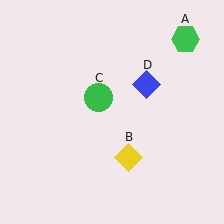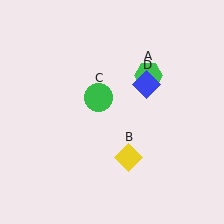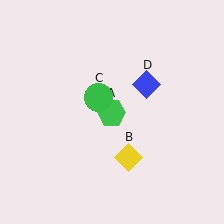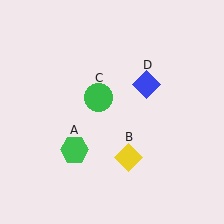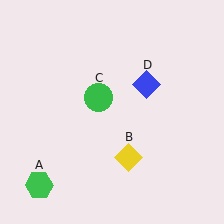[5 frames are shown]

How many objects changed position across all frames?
1 object changed position: green hexagon (object A).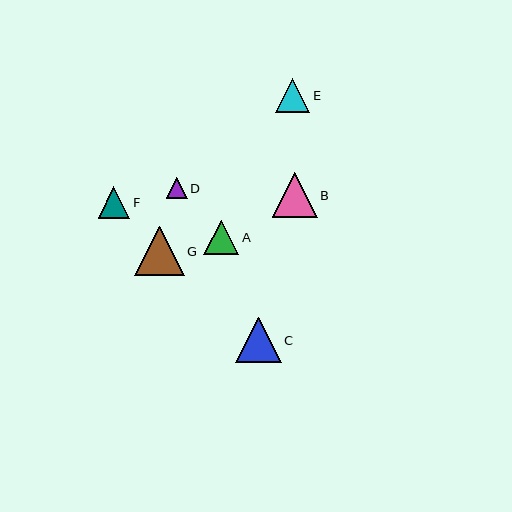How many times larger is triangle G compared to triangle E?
Triangle G is approximately 1.5 times the size of triangle E.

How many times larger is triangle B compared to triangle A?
Triangle B is approximately 1.3 times the size of triangle A.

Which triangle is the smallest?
Triangle D is the smallest with a size of approximately 21 pixels.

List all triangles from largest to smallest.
From largest to smallest: G, C, B, A, E, F, D.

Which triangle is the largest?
Triangle G is the largest with a size of approximately 49 pixels.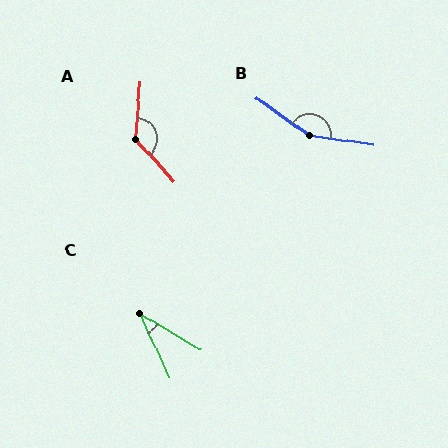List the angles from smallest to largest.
C (35°), A (134°), B (153°).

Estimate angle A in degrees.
Approximately 134 degrees.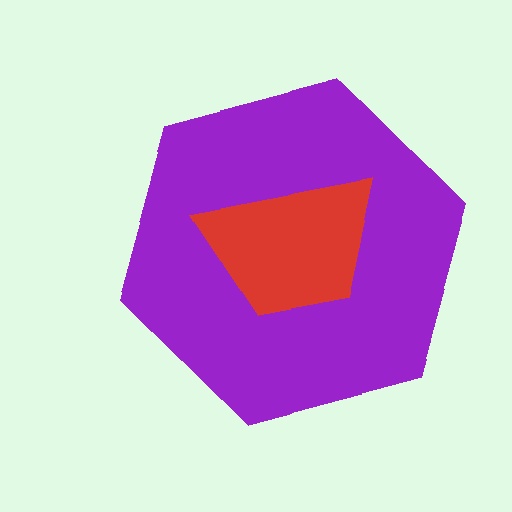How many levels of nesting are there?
2.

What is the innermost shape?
The red trapezoid.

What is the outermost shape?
The purple hexagon.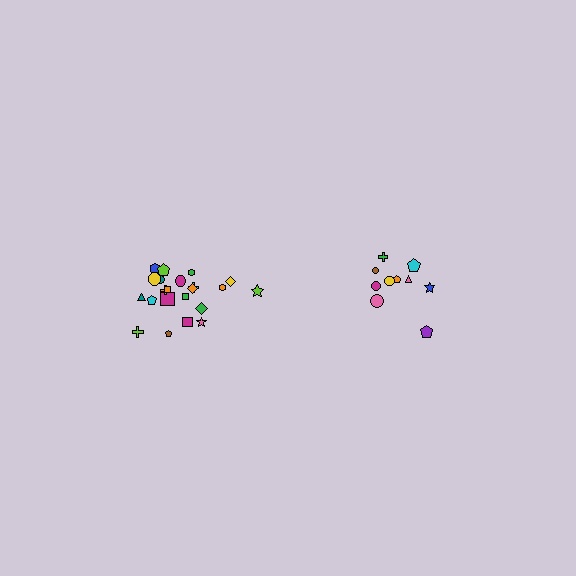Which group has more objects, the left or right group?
The left group.